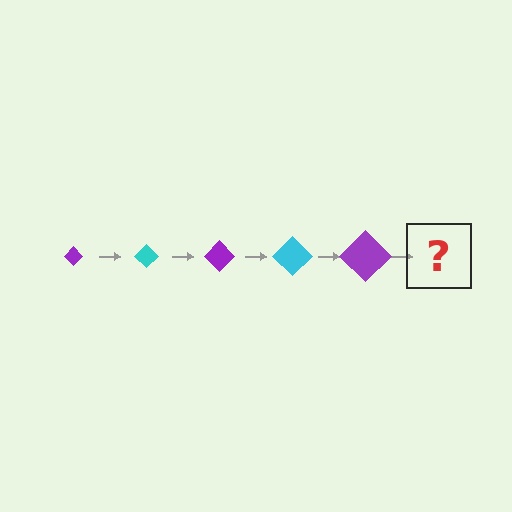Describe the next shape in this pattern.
It should be a cyan diamond, larger than the previous one.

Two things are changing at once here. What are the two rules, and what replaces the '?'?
The two rules are that the diamond grows larger each step and the color cycles through purple and cyan. The '?' should be a cyan diamond, larger than the previous one.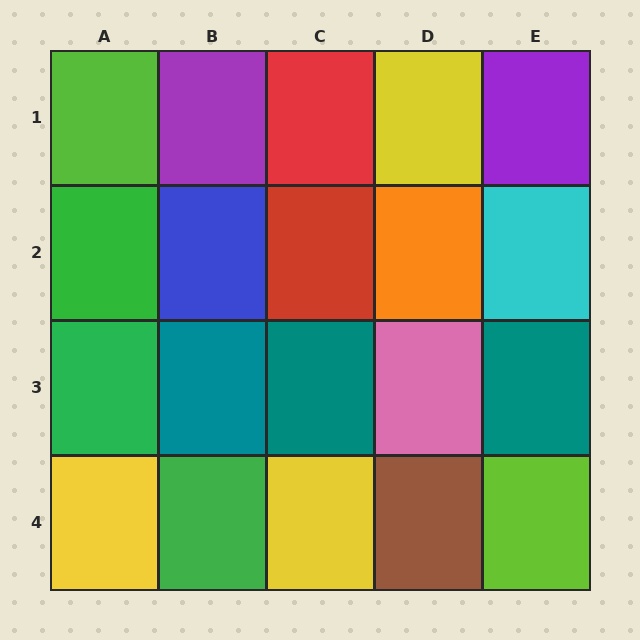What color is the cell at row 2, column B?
Blue.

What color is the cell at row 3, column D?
Pink.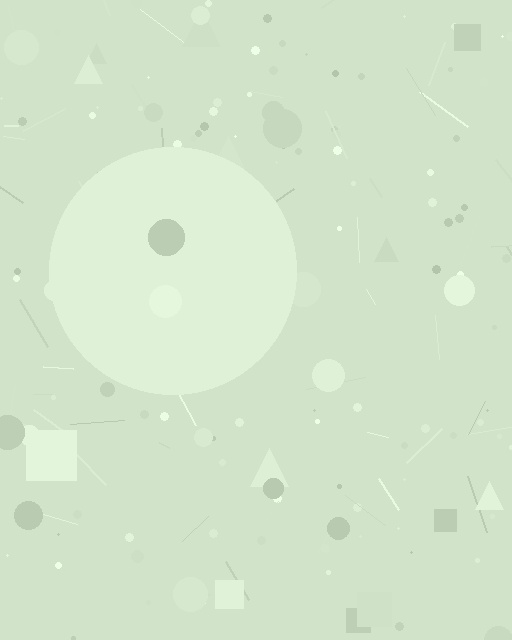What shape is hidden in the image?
A circle is hidden in the image.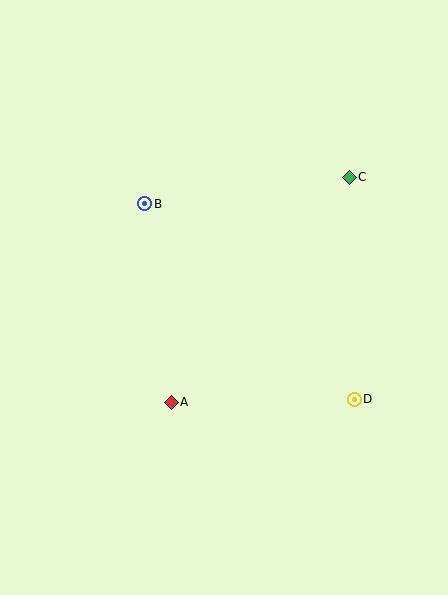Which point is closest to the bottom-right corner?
Point D is closest to the bottom-right corner.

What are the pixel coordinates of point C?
Point C is at (349, 177).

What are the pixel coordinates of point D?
Point D is at (354, 399).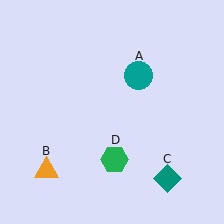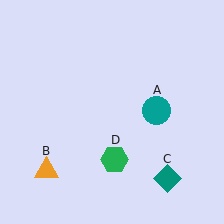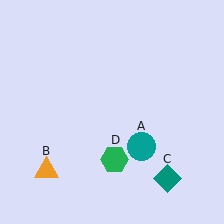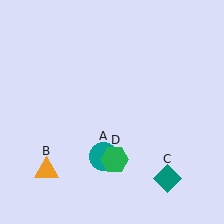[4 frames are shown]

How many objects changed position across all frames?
1 object changed position: teal circle (object A).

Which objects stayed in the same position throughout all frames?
Orange triangle (object B) and teal diamond (object C) and green hexagon (object D) remained stationary.